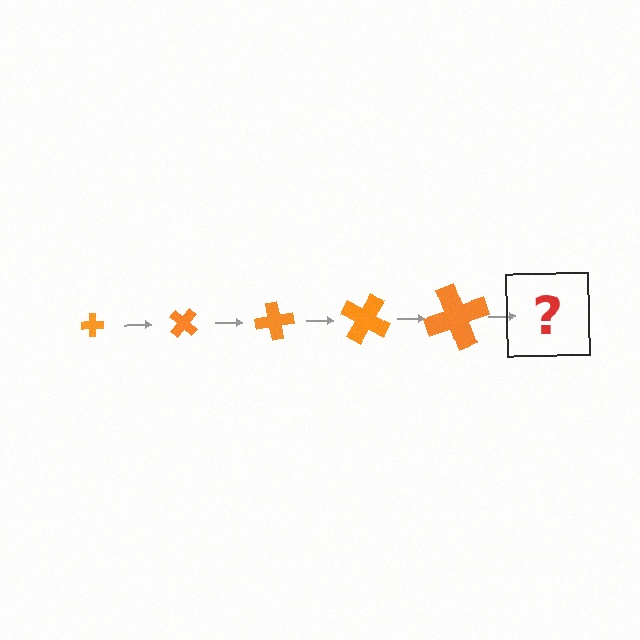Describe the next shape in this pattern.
It should be a cross, larger than the previous one and rotated 200 degrees from the start.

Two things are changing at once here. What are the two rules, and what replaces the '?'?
The two rules are that the cross grows larger each step and it rotates 40 degrees each step. The '?' should be a cross, larger than the previous one and rotated 200 degrees from the start.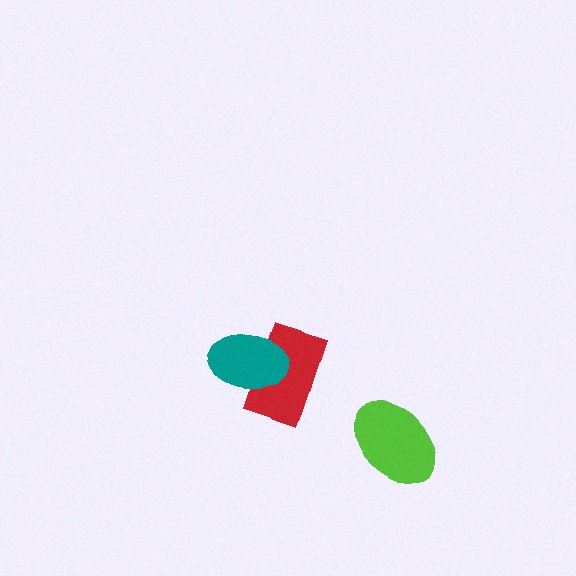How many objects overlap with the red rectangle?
1 object overlaps with the red rectangle.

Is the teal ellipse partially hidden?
No, no other shape covers it.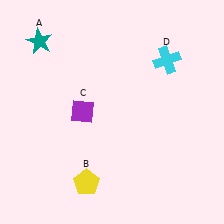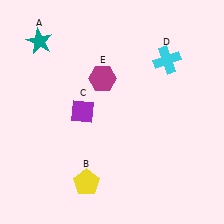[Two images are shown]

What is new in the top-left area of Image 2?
A magenta hexagon (E) was added in the top-left area of Image 2.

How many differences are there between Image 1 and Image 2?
There is 1 difference between the two images.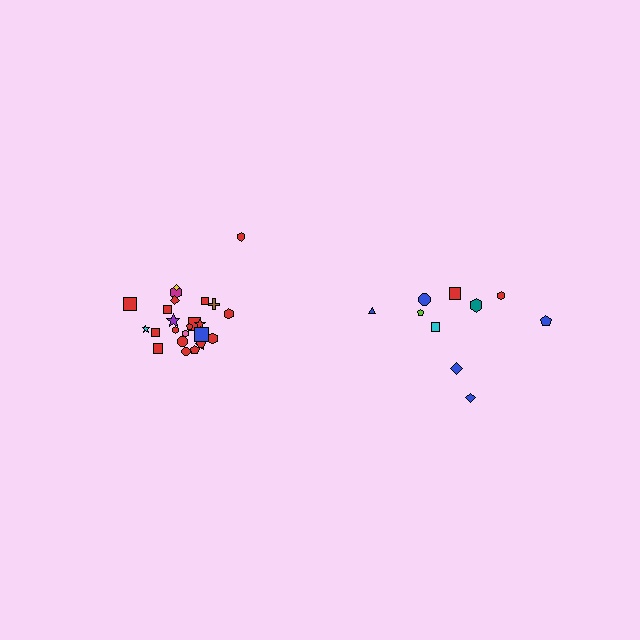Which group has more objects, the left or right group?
The left group.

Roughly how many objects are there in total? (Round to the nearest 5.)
Roughly 35 objects in total.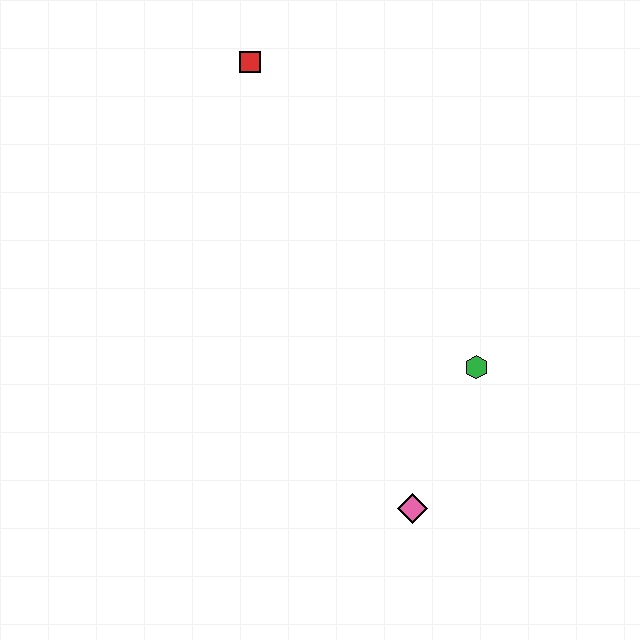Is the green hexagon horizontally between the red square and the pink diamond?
No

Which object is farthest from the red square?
The pink diamond is farthest from the red square.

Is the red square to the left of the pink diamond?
Yes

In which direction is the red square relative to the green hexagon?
The red square is above the green hexagon.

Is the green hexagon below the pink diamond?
No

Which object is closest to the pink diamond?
The green hexagon is closest to the pink diamond.